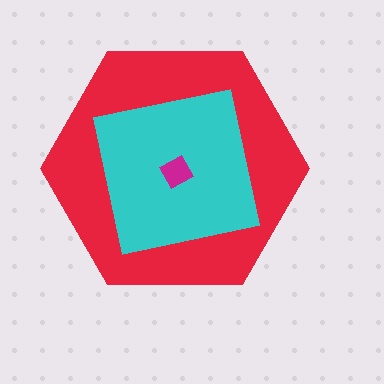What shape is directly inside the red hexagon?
The cyan square.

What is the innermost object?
The magenta diamond.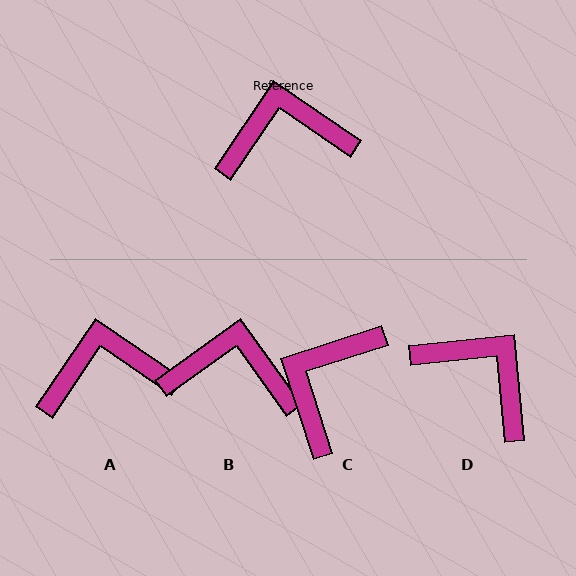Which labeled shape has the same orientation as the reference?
A.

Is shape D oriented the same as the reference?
No, it is off by about 50 degrees.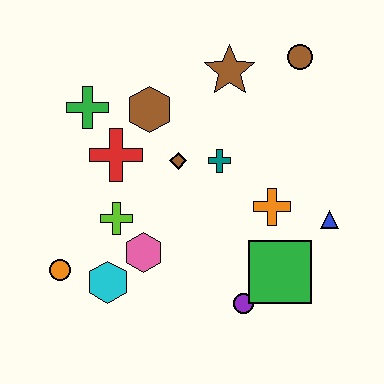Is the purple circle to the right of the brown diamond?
Yes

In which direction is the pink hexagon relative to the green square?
The pink hexagon is to the left of the green square.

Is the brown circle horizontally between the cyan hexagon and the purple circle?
No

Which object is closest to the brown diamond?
The teal cross is closest to the brown diamond.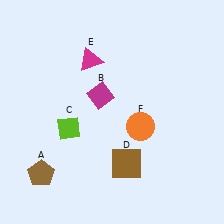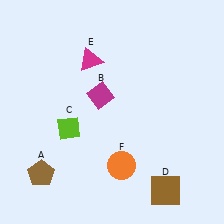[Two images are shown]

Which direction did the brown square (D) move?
The brown square (D) moved right.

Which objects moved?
The objects that moved are: the brown square (D), the orange circle (F).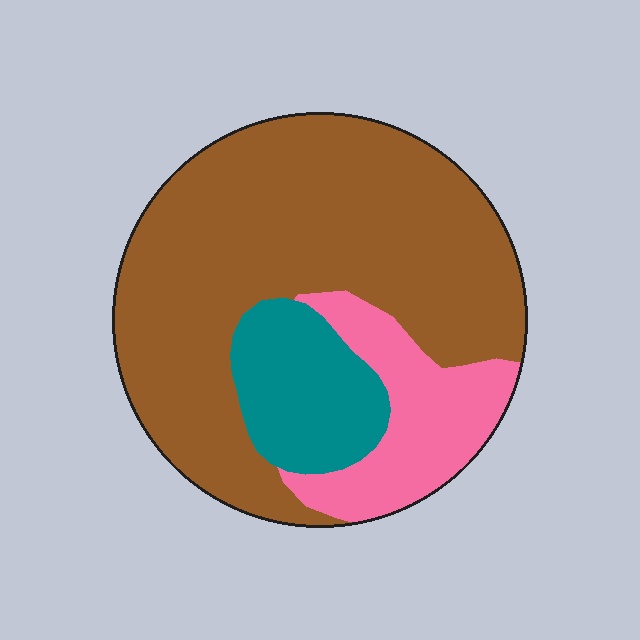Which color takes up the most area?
Brown, at roughly 65%.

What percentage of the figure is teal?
Teal covers roughly 15% of the figure.